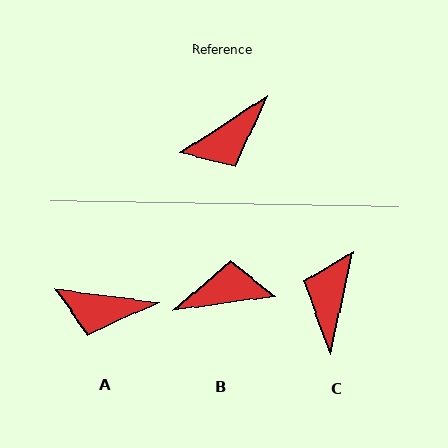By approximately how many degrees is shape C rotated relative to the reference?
Approximately 135 degrees clockwise.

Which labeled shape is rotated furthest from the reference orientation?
B, about 155 degrees away.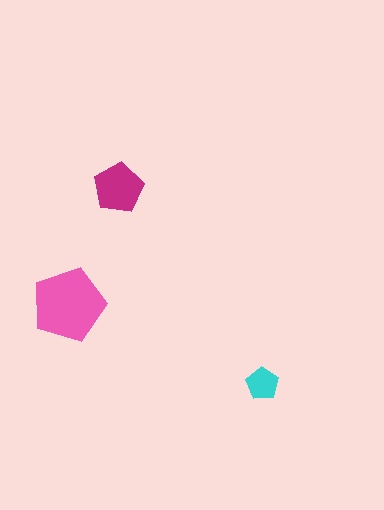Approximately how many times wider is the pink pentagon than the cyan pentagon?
About 2 times wider.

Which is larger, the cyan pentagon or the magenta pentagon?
The magenta one.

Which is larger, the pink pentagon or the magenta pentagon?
The pink one.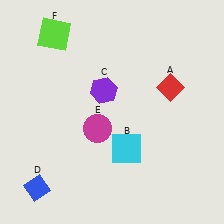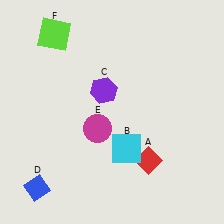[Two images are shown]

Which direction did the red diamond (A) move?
The red diamond (A) moved down.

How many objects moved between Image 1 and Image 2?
1 object moved between the two images.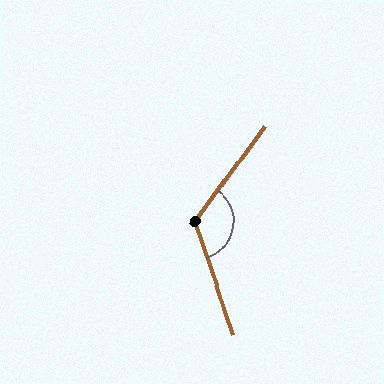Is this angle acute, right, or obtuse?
It is obtuse.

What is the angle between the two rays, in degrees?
Approximately 125 degrees.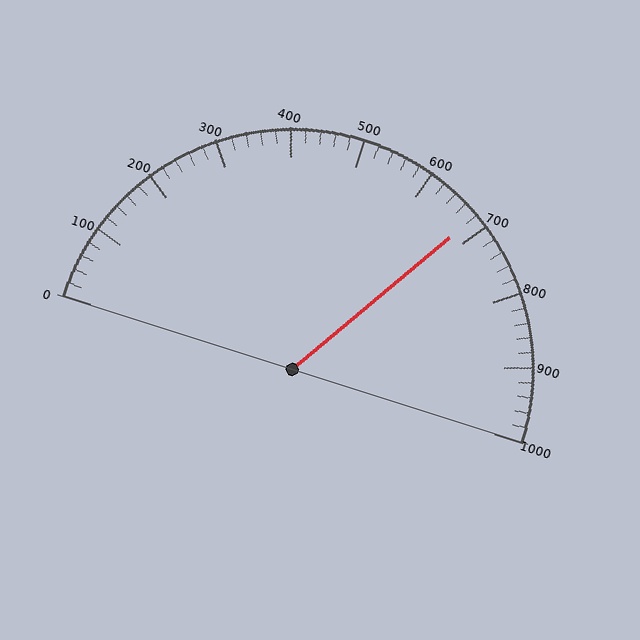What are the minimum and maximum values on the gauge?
The gauge ranges from 0 to 1000.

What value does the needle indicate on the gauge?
The needle indicates approximately 680.